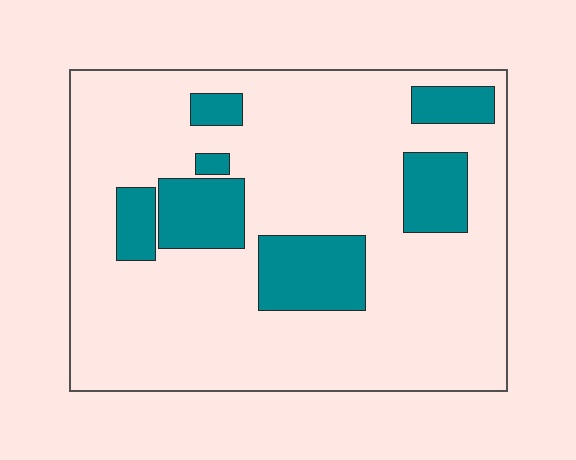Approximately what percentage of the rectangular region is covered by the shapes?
Approximately 20%.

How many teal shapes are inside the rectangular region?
7.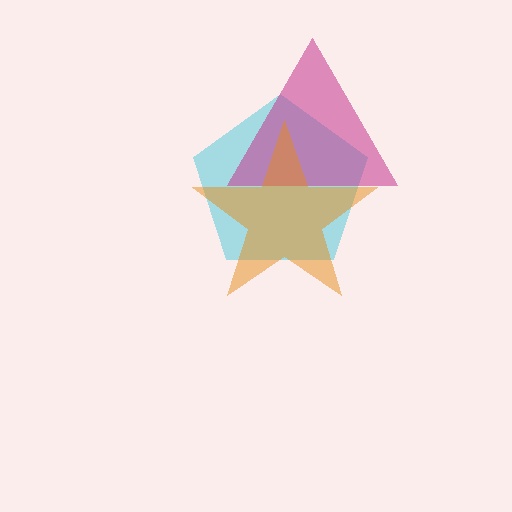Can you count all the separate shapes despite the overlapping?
Yes, there are 3 separate shapes.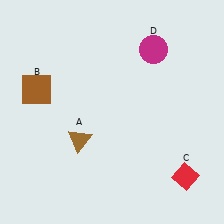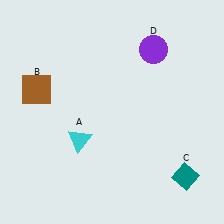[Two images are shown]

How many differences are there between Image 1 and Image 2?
There are 3 differences between the two images.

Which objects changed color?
A changed from brown to cyan. C changed from red to teal. D changed from magenta to purple.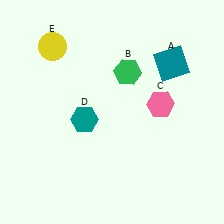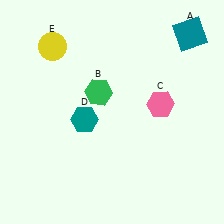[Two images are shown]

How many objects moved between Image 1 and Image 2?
2 objects moved between the two images.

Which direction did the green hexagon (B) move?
The green hexagon (B) moved left.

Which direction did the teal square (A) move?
The teal square (A) moved up.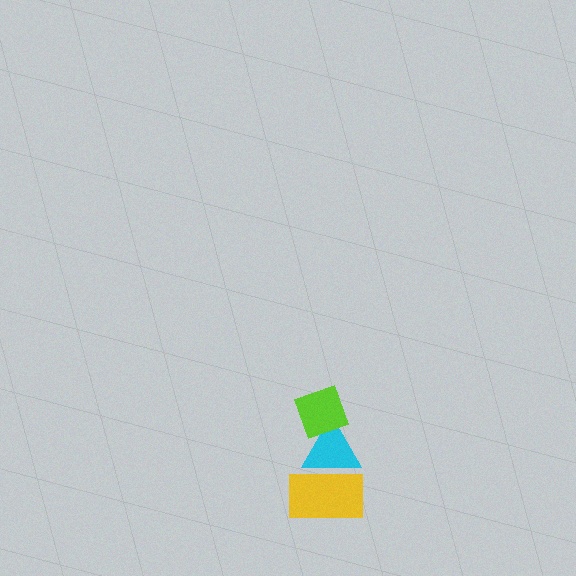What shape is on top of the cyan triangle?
The lime diamond is on top of the cyan triangle.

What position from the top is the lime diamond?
The lime diamond is 1st from the top.